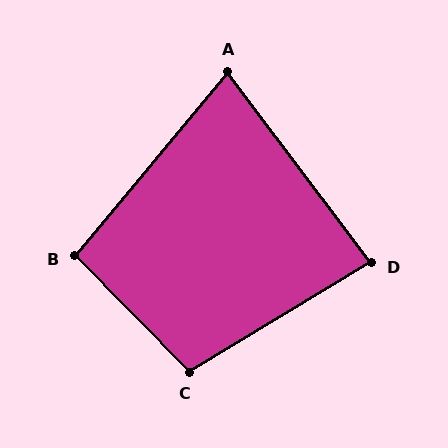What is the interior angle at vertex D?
Approximately 84 degrees (acute).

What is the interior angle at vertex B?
Approximately 96 degrees (obtuse).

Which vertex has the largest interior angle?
C, at approximately 103 degrees.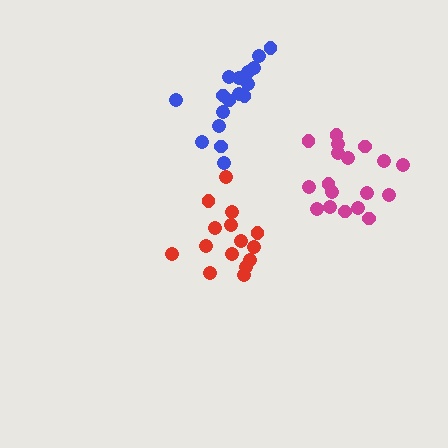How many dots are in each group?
Group 1: 15 dots, Group 2: 18 dots, Group 3: 17 dots (50 total).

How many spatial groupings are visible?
There are 3 spatial groupings.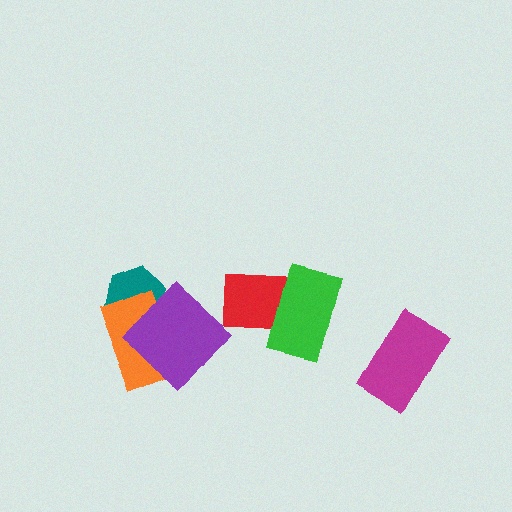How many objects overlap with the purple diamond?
2 objects overlap with the purple diamond.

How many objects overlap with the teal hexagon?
2 objects overlap with the teal hexagon.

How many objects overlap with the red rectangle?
1 object overlaps with the red rectangle.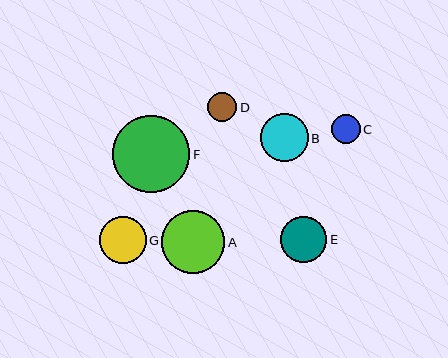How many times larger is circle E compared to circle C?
Circle E is approximately 1.6 times the size of circle C.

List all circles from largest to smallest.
From largest to smallest: F, A, B, G, E, D, C.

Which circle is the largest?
Circle F is the largest with a size of approximately 77 pixels.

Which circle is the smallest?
Circle C is the smallest with a size of approximately 29 pixels.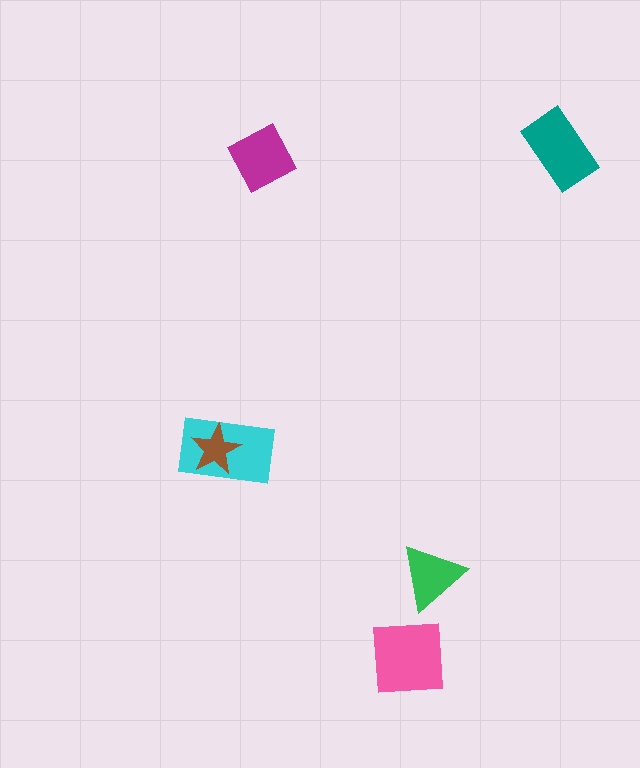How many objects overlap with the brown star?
1 object overlaps with the brown star.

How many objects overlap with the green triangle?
0 objects overlap with the green triangle.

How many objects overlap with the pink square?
0 objects overlap with the pink square.